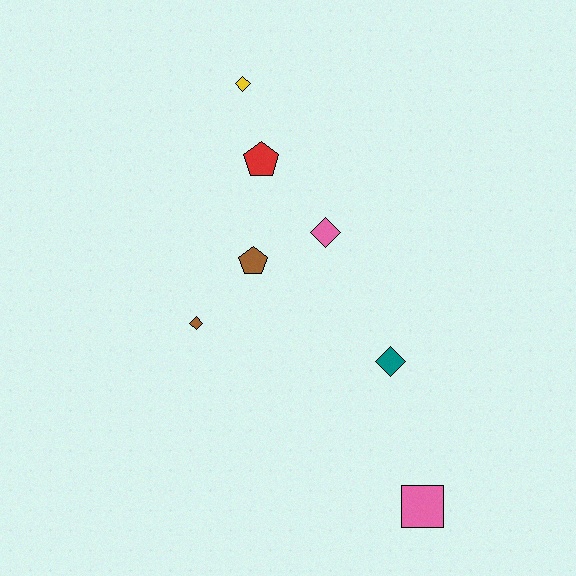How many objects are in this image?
There are 7 objects.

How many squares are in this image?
There is 1 square.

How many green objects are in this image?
There are no green objects.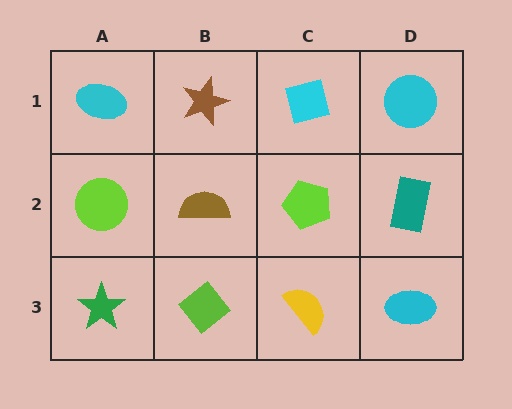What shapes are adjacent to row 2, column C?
A cyan square (row 1, column C), a yellow semicircle (row 3, column C), a brown semicircle (row 2, column B), a teal rectangle (row 2, column D).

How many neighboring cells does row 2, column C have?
4.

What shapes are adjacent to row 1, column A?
A lime circle (row 2, column A), a brown star (row 1, column B).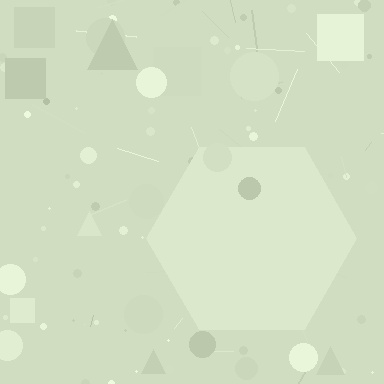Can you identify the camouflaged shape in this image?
The camouflaged shape is a hexagon.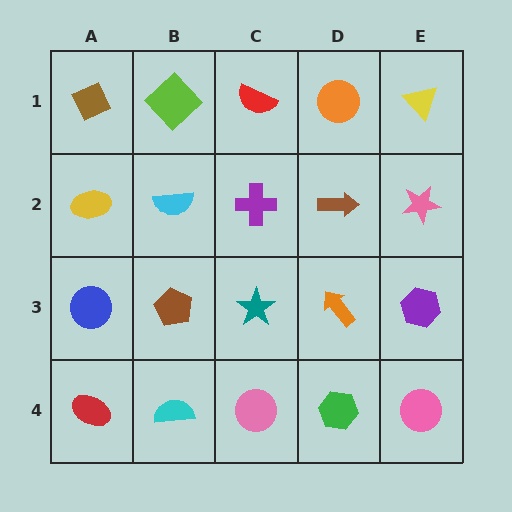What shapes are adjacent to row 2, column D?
An orange circle (row 1, column D), an orange arrow (row 3, column D), a purple cross (row 2, column C), a pink star (row 2, column E).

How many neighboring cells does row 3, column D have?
4.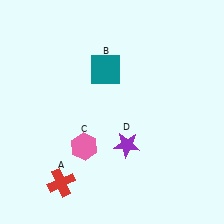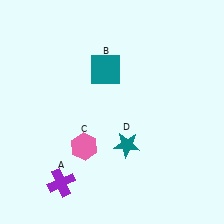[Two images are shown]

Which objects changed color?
A changed from red to purple. D changed from purple to teal.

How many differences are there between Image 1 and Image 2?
There are 2 differences between the two images.